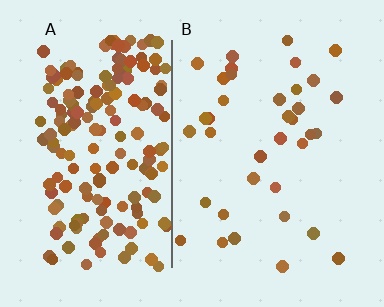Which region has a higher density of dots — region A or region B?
A (the left).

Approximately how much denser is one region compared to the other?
Approximately 5.1× — region A over region B.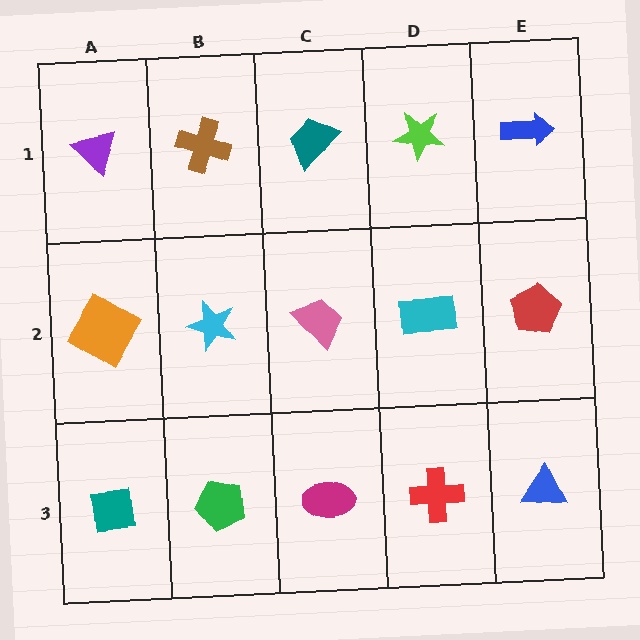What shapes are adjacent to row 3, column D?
A cyan rectangle (row 2, column D), a magenta ellipse (row 3, column C), a blue triangle (row 3, column E).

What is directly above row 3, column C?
A pink trapezoid.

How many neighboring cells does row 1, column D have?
3.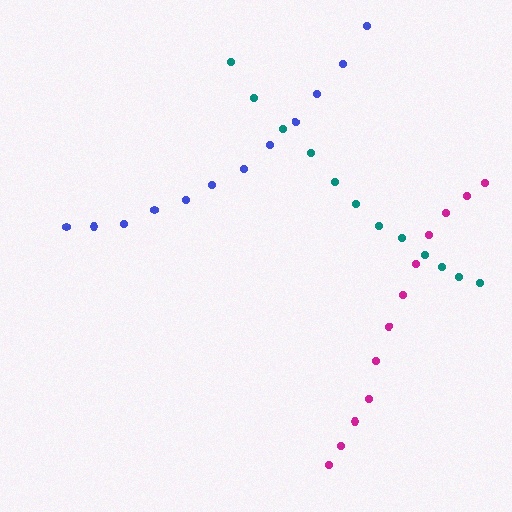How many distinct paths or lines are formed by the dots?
There are 3 distinct paths.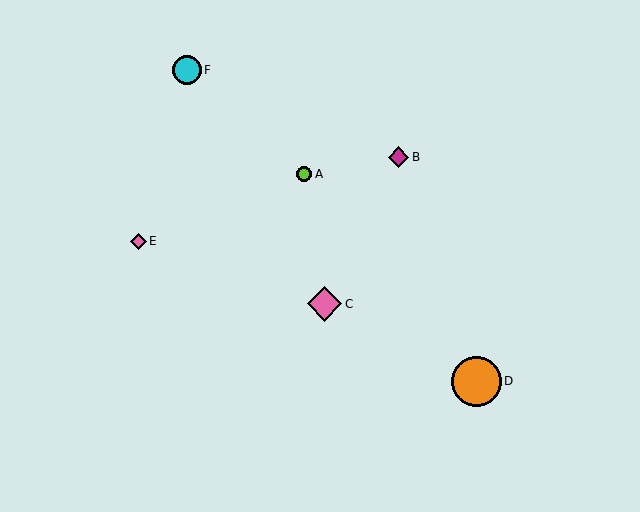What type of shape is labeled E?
Shape E is a pink diamond.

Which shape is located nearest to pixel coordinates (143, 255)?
The pink diamond (labeled E) at (139, 241) is nearest to that location.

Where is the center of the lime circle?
The center of the lime circle is at (304, 174).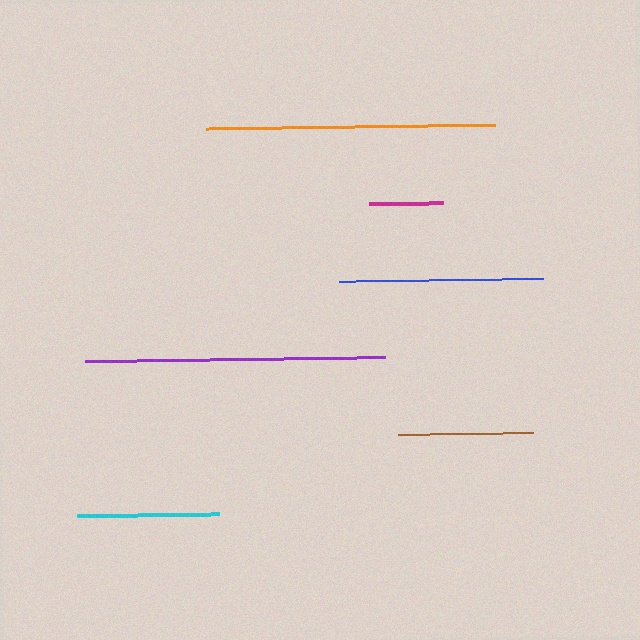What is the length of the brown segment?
The brown segment is approximately 135 pixels long.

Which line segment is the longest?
The purple line is the longest at approximately 300 pixels.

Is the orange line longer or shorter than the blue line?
The orange line is longer than the blue line.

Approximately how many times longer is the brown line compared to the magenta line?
The brown line is approximately 1.8 times the length of the magenta line.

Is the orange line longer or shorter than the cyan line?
The orange line is longer than the cyan line.